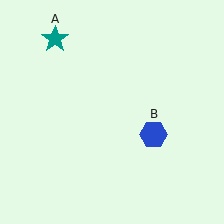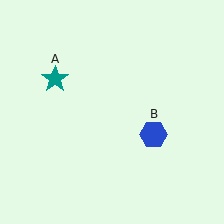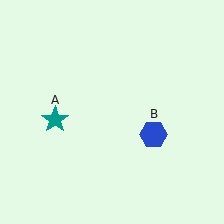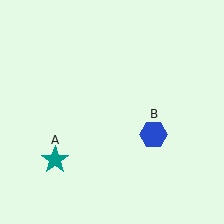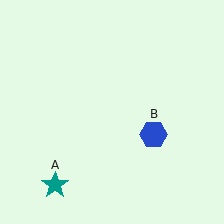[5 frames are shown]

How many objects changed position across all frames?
1 object changed position: teal star (object A).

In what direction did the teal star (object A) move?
The teal star (object A) moved down.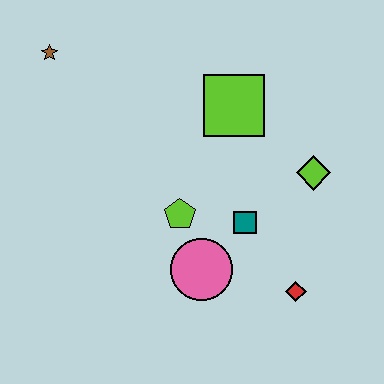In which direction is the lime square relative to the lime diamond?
The lime square is to the left of the lime diamond.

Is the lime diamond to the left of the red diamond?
No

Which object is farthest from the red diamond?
The brown star is farthest from the red diamond.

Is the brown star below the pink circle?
No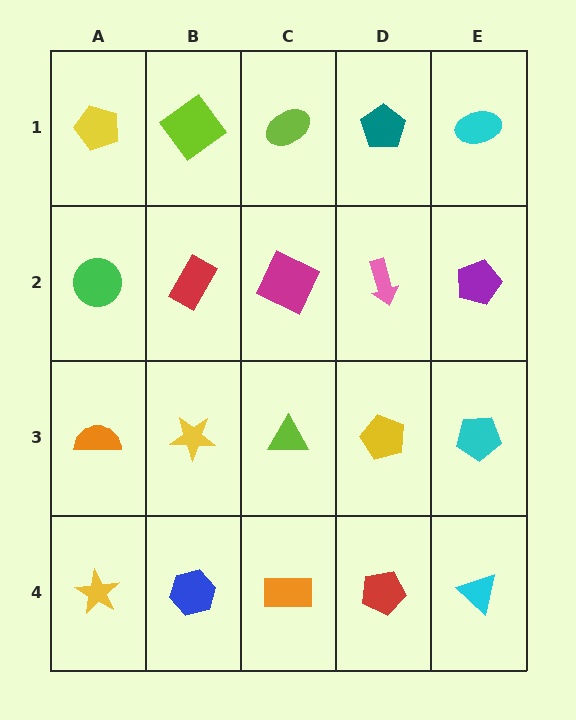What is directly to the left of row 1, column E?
A teal pentagon.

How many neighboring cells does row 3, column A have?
3.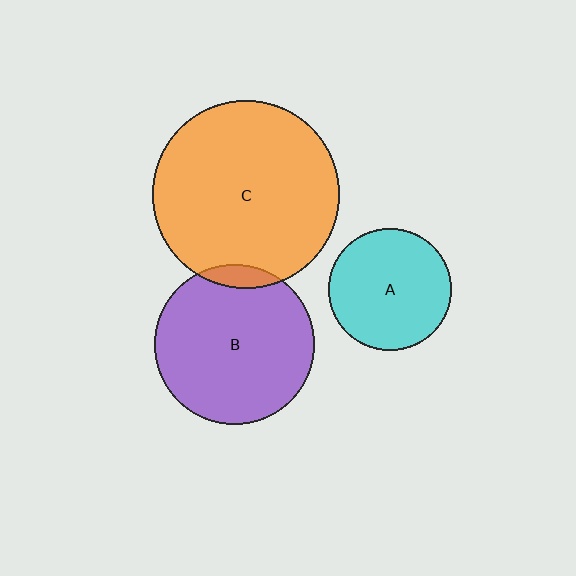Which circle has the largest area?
Circle C (orange).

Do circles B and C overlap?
Yes.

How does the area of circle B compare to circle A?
Approximately 1.7 times.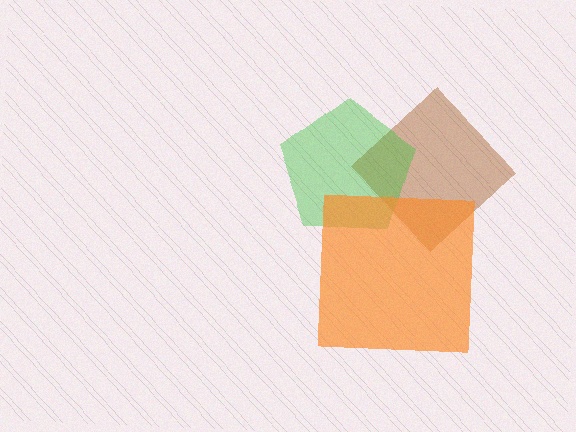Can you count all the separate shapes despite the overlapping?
Yes, there are 3 separate shapes.